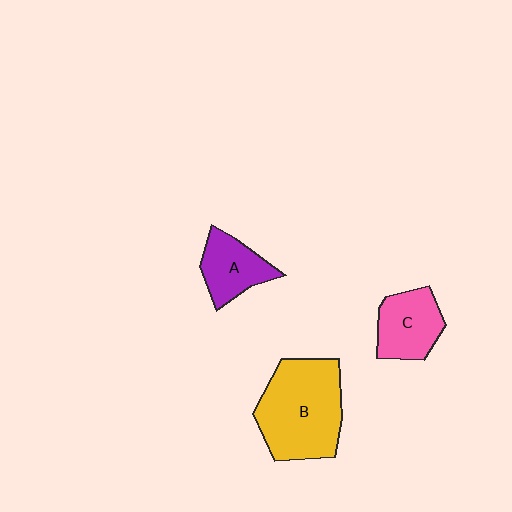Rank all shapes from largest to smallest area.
From largest to smallest: B (yellow), C (pink), A (purple).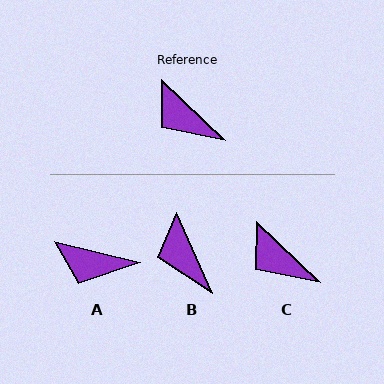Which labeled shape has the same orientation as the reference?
C.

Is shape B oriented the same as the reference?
No, it is off by about 22 degrees.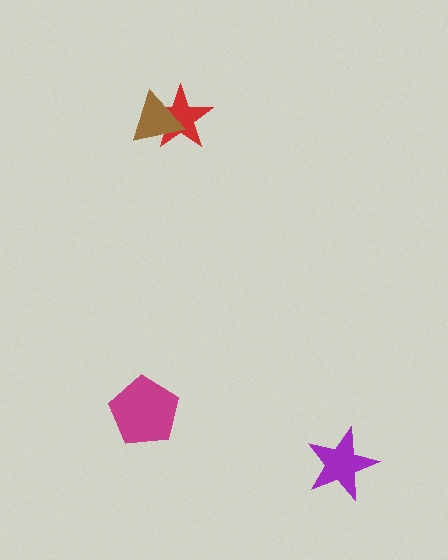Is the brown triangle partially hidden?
No, no other shape covers it.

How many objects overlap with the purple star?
0 objects overlap with the purple star.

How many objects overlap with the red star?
1 object overlaps with the red star.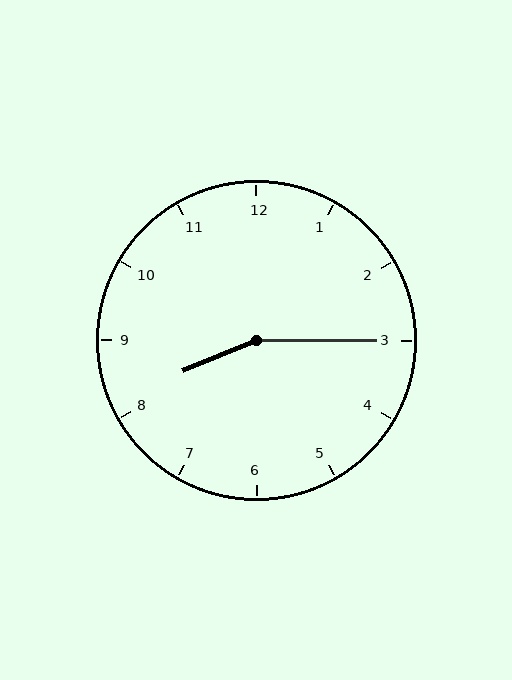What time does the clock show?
8:15.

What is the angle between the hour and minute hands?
Approximately 158 degrees.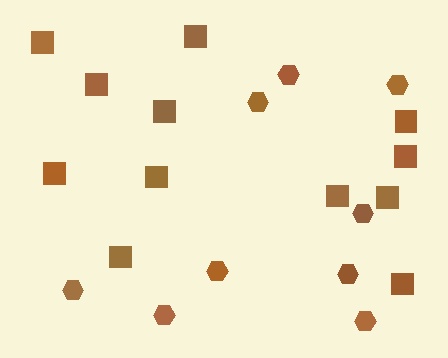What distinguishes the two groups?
There are 2 groups: one group of hexagons (9) and one group of squares (12).